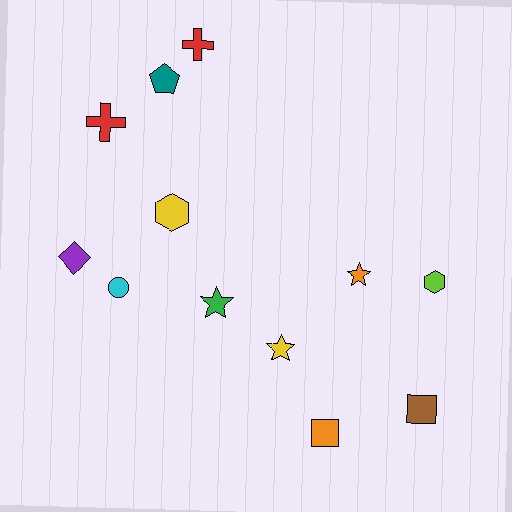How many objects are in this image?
There are 12 objects.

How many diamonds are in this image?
There is 1 diamond.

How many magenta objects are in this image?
There are no magenta objects.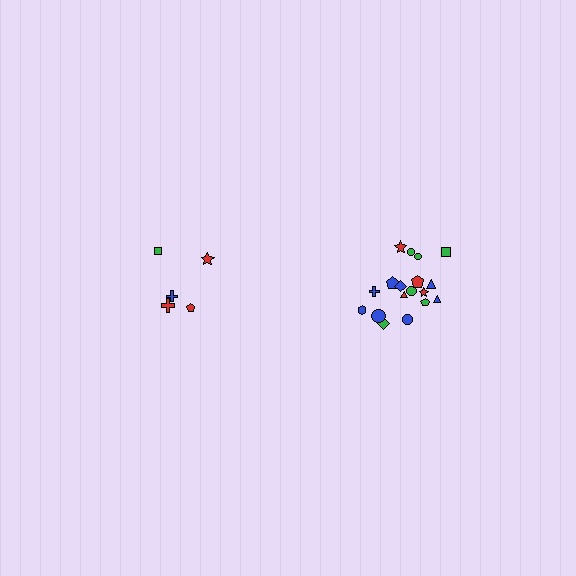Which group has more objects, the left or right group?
The right group.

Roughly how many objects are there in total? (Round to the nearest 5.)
Roughly 25 objects in total.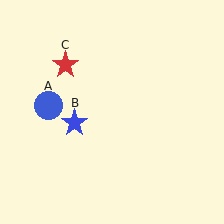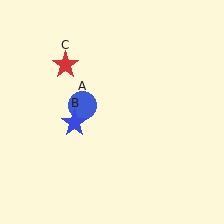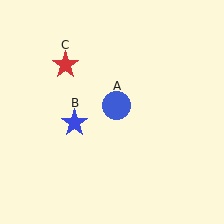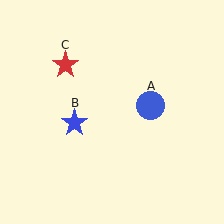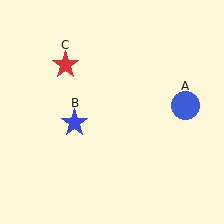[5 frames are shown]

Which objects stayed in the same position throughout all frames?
Blue star (object B) and red star (object C) remained stationary.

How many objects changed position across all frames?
1 object changed position: blue circle (object A).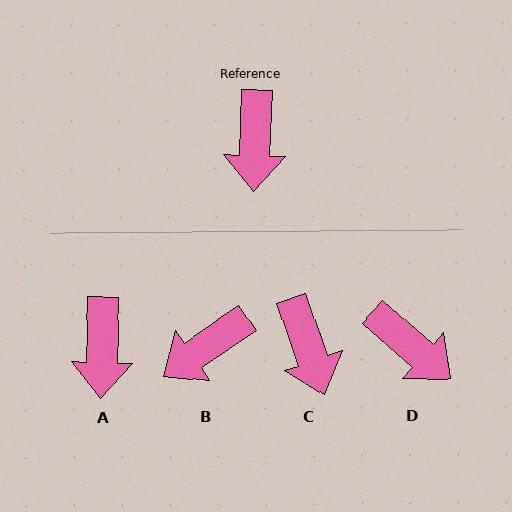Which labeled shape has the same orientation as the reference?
A.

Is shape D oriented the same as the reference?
No, it is off by about 51 degrees.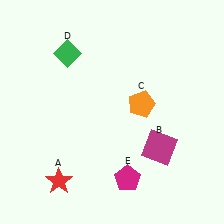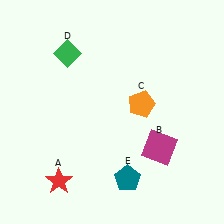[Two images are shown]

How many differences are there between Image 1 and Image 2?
There is 1 difference between the two images.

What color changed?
The pentagon (E) changed from magenta in Image 1 to teal in Image 2.